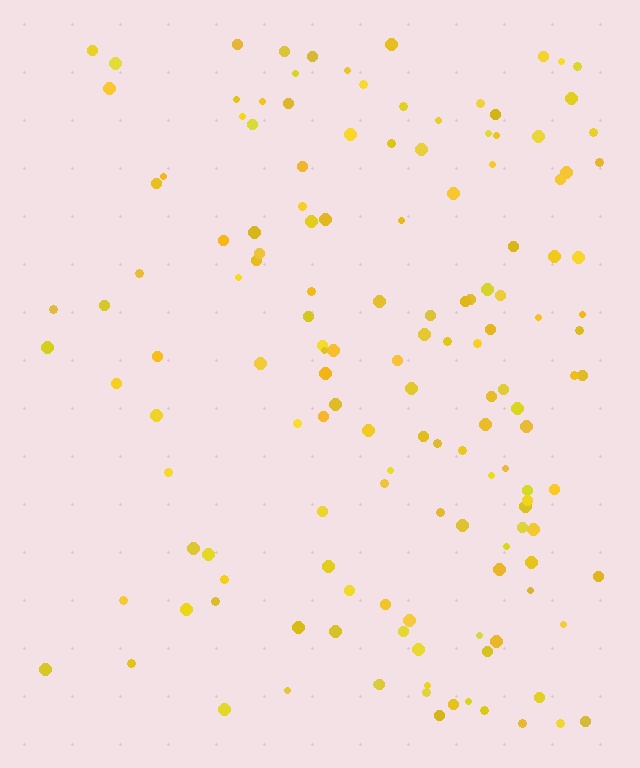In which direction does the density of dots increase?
From left to right, with the right side densest.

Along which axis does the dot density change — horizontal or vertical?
Horizontal.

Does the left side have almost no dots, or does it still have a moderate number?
Still a moderate number, just noticeably fewer than the right.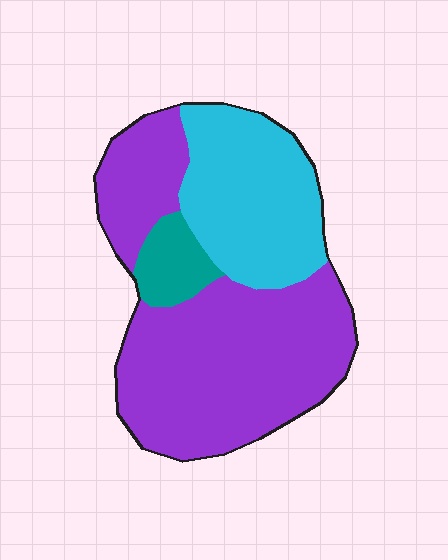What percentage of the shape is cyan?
Cyan covers about 30% of the shape.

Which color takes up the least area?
Teal, at roughly 10%.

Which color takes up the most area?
Purple, at roughly 60%.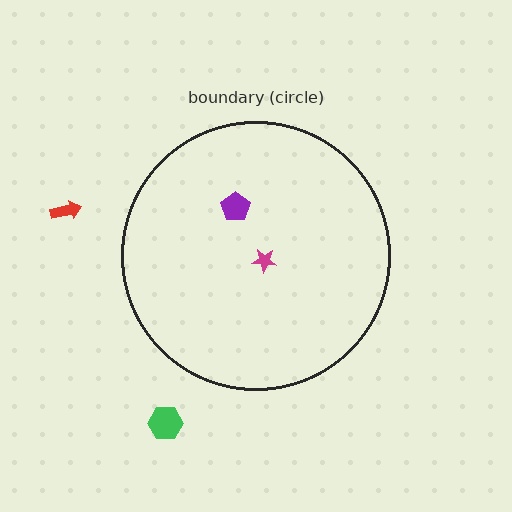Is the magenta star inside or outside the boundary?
Inside.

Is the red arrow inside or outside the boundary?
Outside.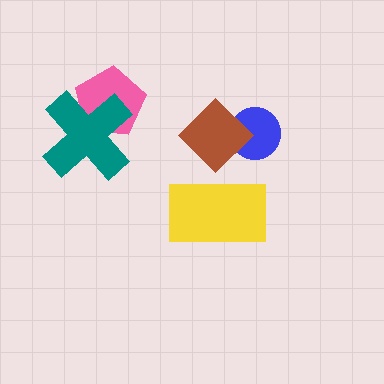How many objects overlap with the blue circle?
1 object overlaps with the blue circle.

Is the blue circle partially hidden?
Yes, it is partially covered by another shape.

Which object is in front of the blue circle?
The brown diamond is in front of the blue circle.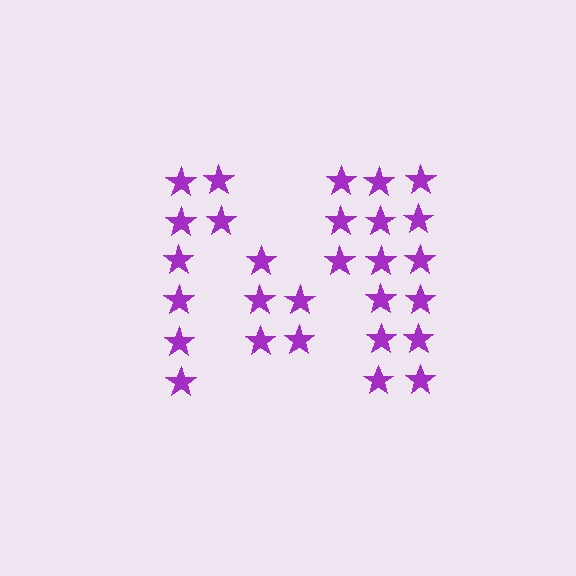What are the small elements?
The small elements are stars.